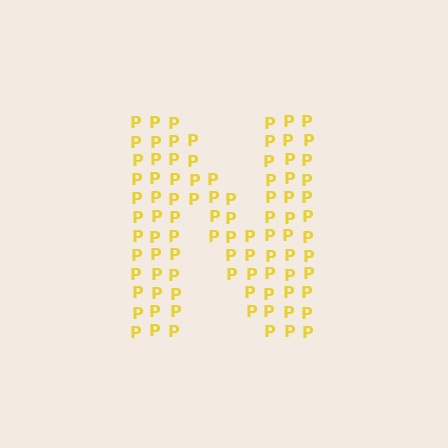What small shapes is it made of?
It is made of small letter P's.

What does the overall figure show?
The overall figure shows the letter N.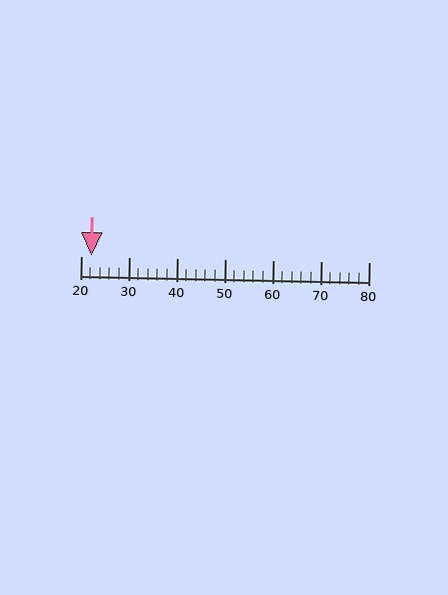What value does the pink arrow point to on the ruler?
The pink arrow points to approximately 22.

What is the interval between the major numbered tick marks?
The major tick marks are spaced 10 units apart.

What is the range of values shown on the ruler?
The ruler shows values from 20 to 80.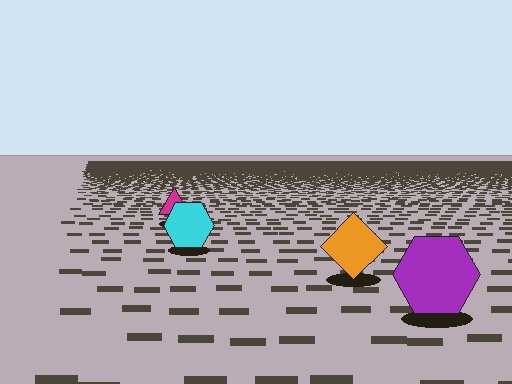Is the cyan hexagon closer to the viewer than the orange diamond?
No. The orange diamond is closer — you can tell from the texture gradient: the ground texture is coarser near it.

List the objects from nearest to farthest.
From nearest to farthest: the purple hexagon, the orange diamond, the cyan hexagon, the magenta triangle.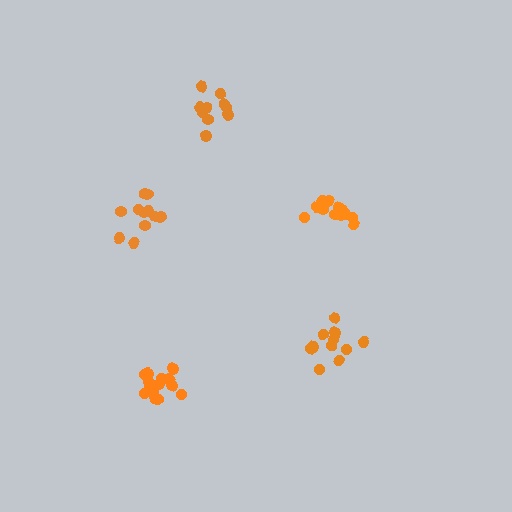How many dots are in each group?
Group 1: 11 dots, Group 2: 12 dots, Group 3: 11 dots, Group 4: 15 dots, Group 5: 10 dots (59 total).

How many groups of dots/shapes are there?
There are 5 groups.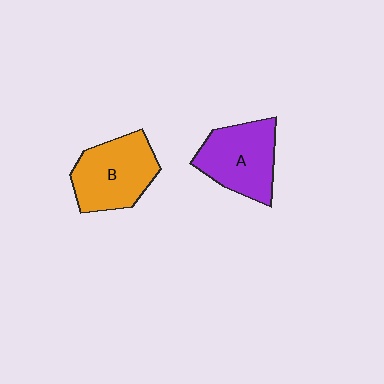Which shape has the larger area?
Shape B (orange).